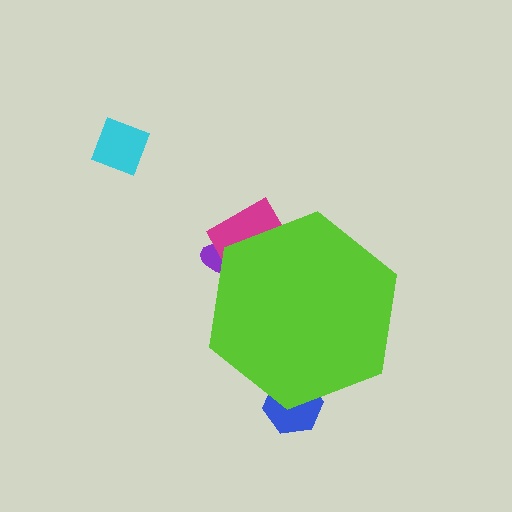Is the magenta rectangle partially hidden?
Yes, the magenta rectangle is partially hidden behind the lime hexagon.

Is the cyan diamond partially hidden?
No, the cyan diamond is fully visible.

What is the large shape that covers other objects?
A lime hexagon.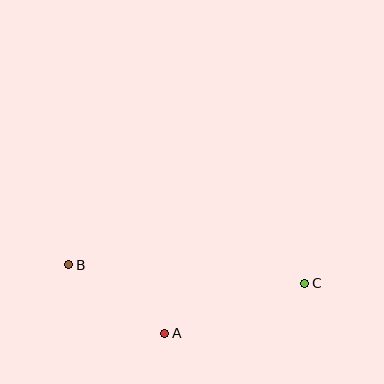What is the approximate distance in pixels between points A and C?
The distance between A and C is approximately 148 pixels.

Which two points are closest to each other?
Points A and B are closest to each other.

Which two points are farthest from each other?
Points B and C are farthest from each other.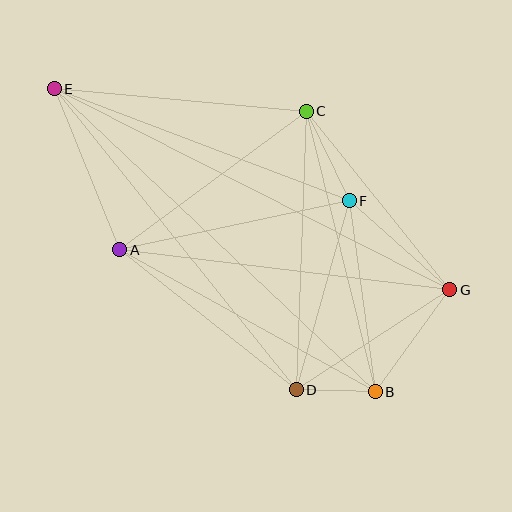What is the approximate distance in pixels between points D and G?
The distance between D and G is approximately 183 pixels.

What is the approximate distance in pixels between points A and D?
The distance between A and D is approximately 225 pixels.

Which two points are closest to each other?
Points B and D are closest to each other.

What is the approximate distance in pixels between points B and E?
The distance between B and E is approximately 442 pixels.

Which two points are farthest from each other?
Points E and G are farthest from each other.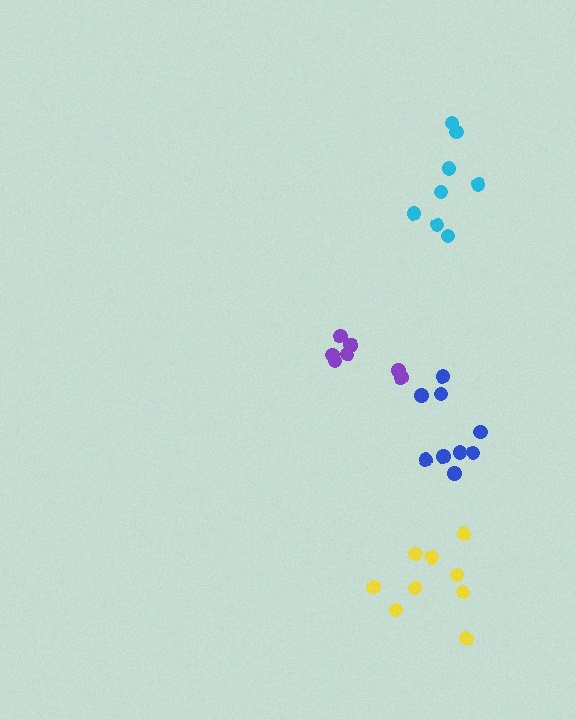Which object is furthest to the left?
The purple cluster is leftmost.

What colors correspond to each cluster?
The clusters are colored: cyan, purple, yellow, blue.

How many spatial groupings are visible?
There are 4 spatial groupings.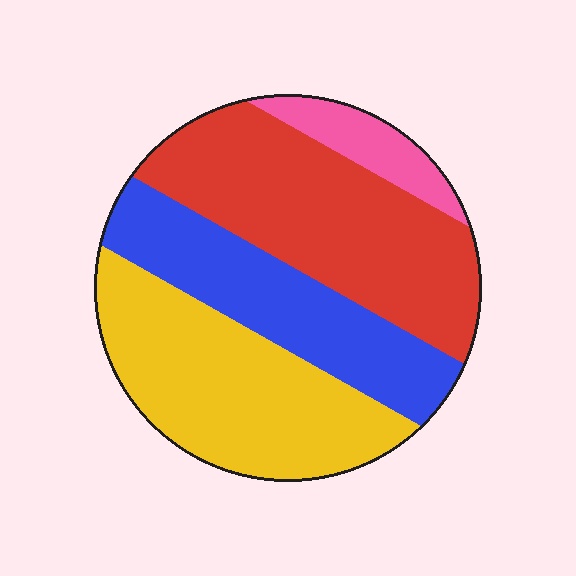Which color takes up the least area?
Pink, at roughly 10%.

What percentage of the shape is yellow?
Yellow covers about 30% of the shape.